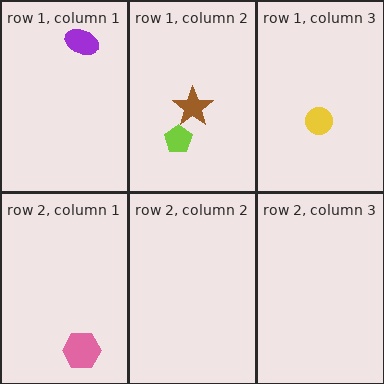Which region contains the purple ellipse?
The row 1, column 1 region.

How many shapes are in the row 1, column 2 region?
2.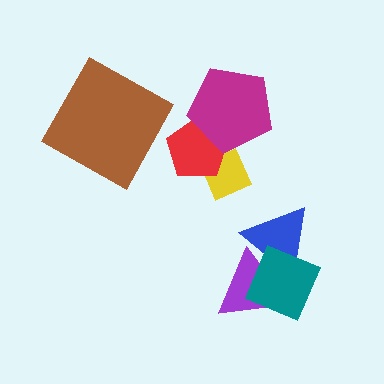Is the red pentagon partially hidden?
Yes, it is partially covered by another shape.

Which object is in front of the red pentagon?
The magenta pentagon is in front of the red pentagon.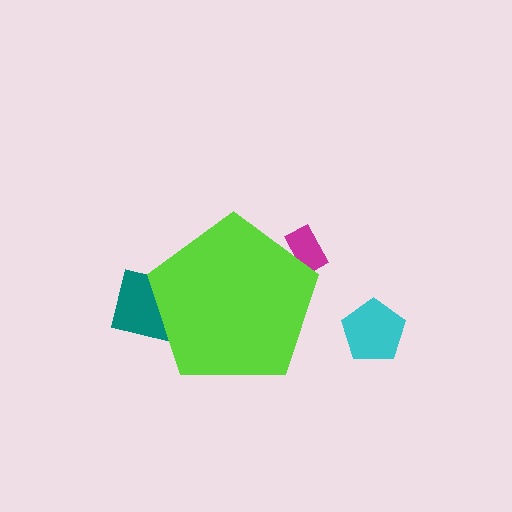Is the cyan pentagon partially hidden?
No, the cyan pentagon is fully visible.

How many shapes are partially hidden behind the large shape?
2 shapes are partially hidden.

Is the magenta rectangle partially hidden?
Yes, the magenta rectangle is partially hidden behind the lime pentagon.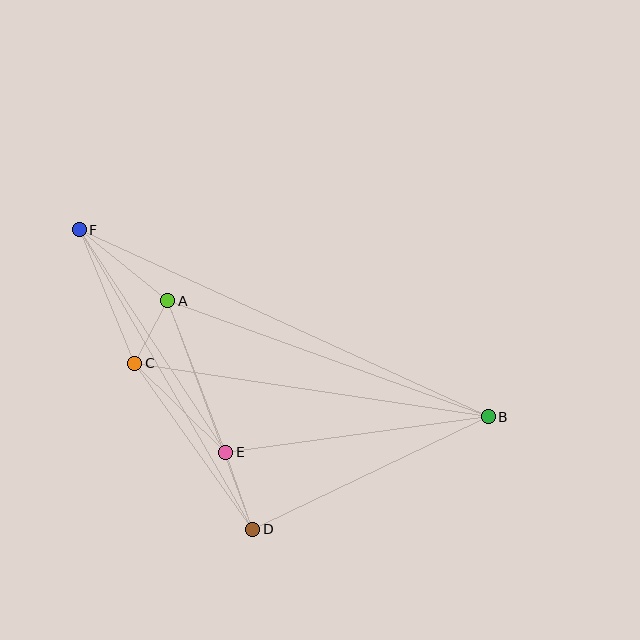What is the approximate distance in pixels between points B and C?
The distance between B and C is approximately 357 pixels.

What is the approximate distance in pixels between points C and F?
The distance between C and F is approximately 144 pixels.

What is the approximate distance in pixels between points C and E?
The distance between C and E is approximately 127 pixels.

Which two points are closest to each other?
Points A and C are closest to each other.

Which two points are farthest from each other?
Points B and F are farthest from each other.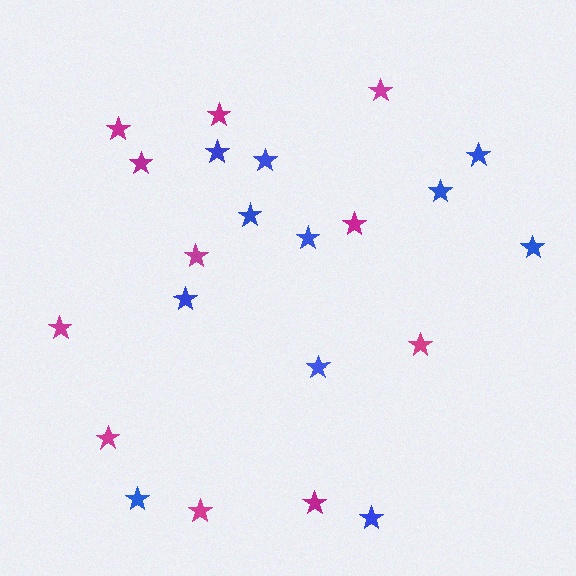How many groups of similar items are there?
There are 2 groups: one group of magenta stars (11) and one group of blue stars (11).